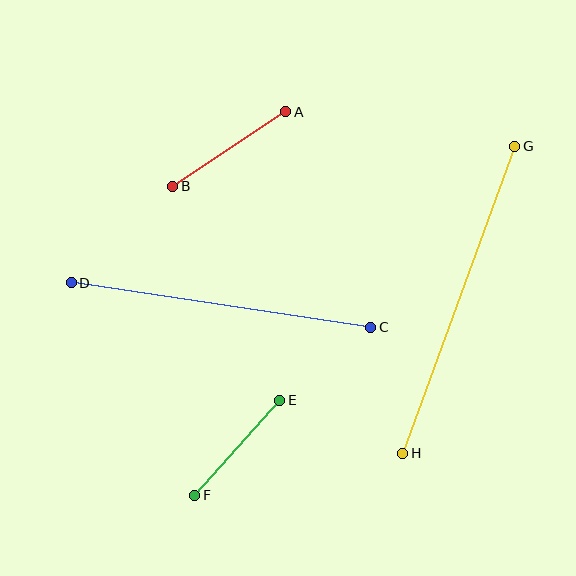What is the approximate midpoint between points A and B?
The midpoint is at approximately (229, 149) pixels.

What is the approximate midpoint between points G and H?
The midpoint is at approximately (459, 300) pixels.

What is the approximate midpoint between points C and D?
The midpoint is at approximately (221, 305) pixels.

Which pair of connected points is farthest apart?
Points G and H are farthest apart.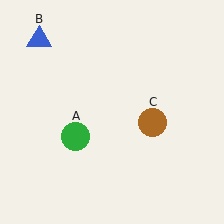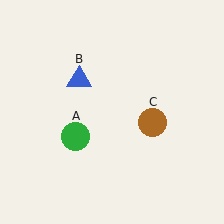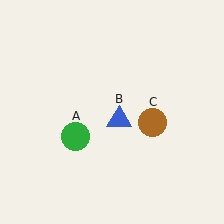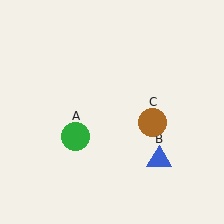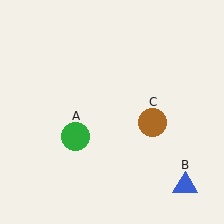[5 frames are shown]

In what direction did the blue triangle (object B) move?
The blue triangle (object B) moved down and to the right.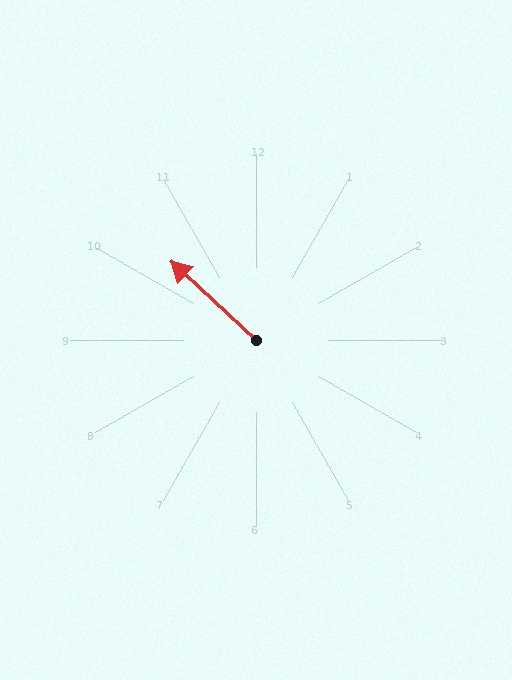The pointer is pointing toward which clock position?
Roughly 10 o'clock.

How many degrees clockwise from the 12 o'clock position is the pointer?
Approximately 313 degrees.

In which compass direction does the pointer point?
Northwest.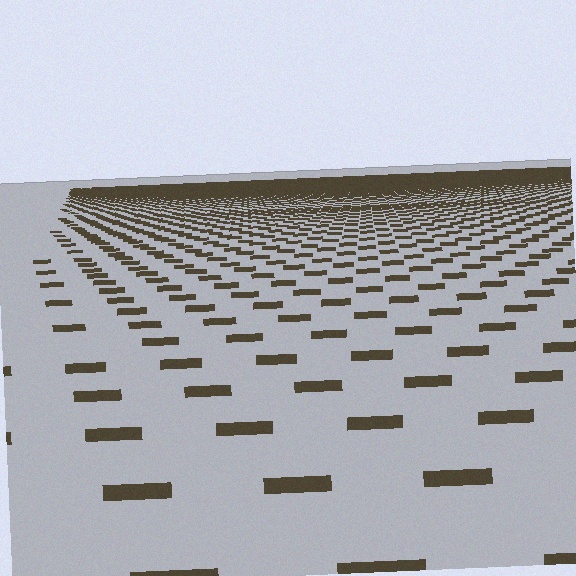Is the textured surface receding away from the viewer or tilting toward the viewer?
The surface is receding away from the viewer. Texture elements get smaller and denser toward the top.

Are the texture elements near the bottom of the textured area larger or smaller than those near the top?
Larger. Near the bottom, elements are closer to the viewer and appear at a bigger on-screen size.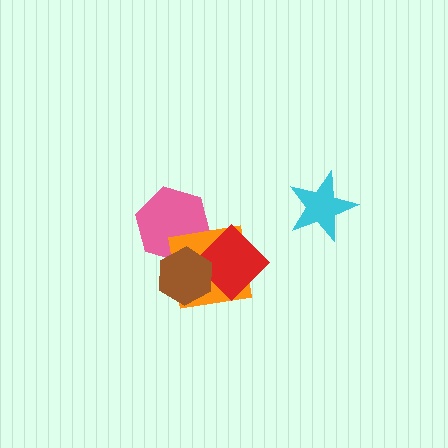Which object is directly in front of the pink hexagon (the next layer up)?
The orange square is directly in front of the pink hexagon.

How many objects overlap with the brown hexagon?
3 objects overlap with the brown hexagon.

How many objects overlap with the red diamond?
2 objects overlap with the red diamond.